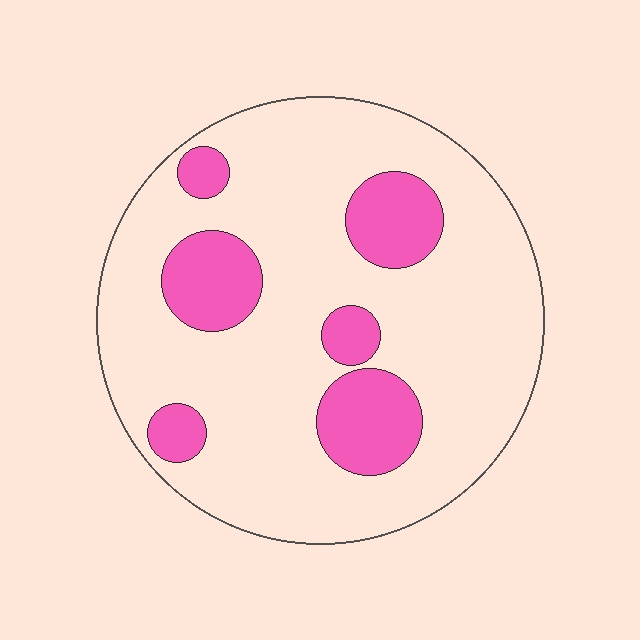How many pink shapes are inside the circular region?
6.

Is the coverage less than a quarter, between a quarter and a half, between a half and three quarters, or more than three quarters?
Less than a quarter.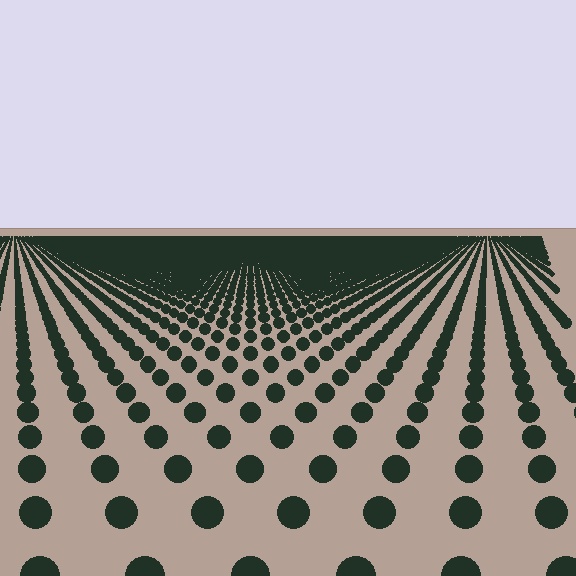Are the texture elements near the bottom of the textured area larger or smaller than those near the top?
Larger. Near the bottom, elements are closer to the viewer and appear at a bigger on-screen size.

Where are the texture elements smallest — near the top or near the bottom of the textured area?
Near the top.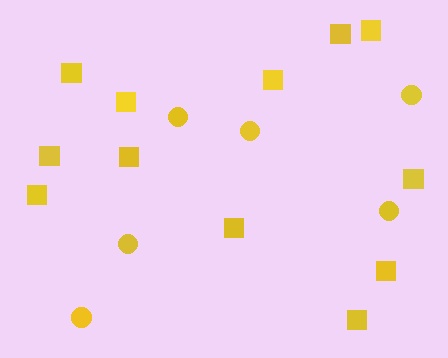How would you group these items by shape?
There are 2 groups: one group of squares (12) and one group of circles (6).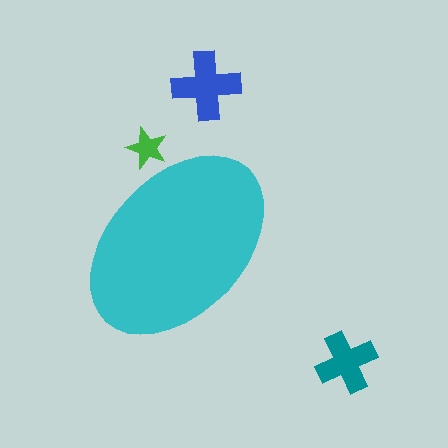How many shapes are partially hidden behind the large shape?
1 shape is partially hidden.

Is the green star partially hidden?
Yes, the green star is partially hidden behind the cyan ellipse.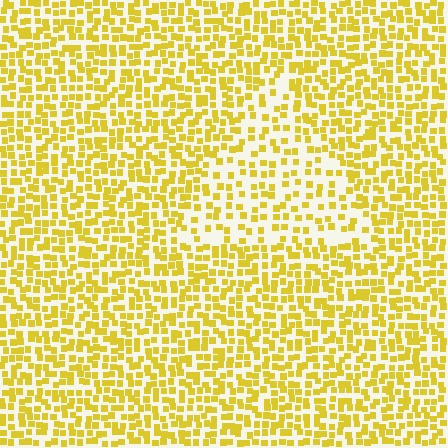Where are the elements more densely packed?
The elements are more densely packed outside the triangle boundary.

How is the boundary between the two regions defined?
The boundary is defined by a change in element density (approximately 1.8x ratio). All elements are the same color, size, and shape.